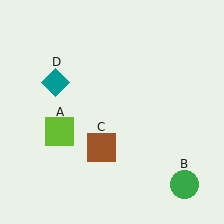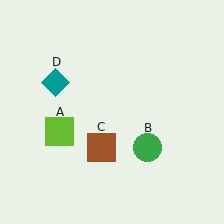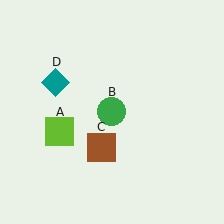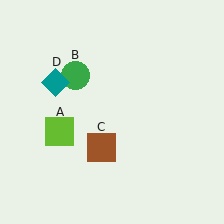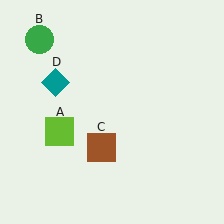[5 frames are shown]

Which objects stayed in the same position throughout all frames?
Lime square (object A) and brown square (object C) and teal diamond (object D) remained stationary.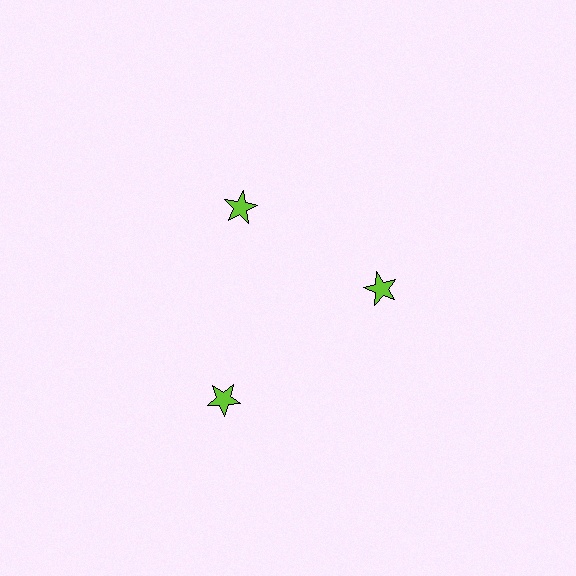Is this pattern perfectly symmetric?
No. The 3 lime stars are arranged in a ring, but one element near the 7 o'clock position is pushed outward from the center, breaking the 3-fold rotational symmetry.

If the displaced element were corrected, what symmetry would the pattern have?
It would have 3-fold rotational symmetry — the pattern would map onto itself every 120 degrees.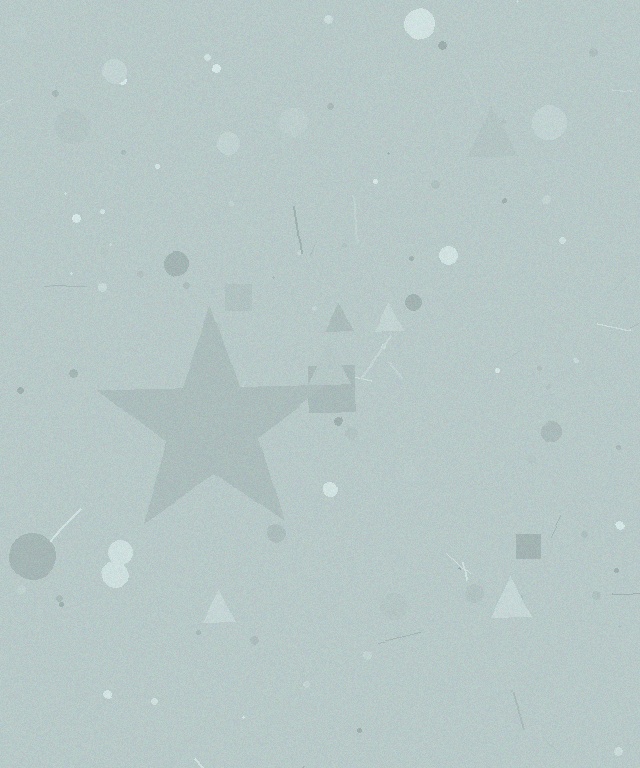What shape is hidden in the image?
A star is hidden in the image.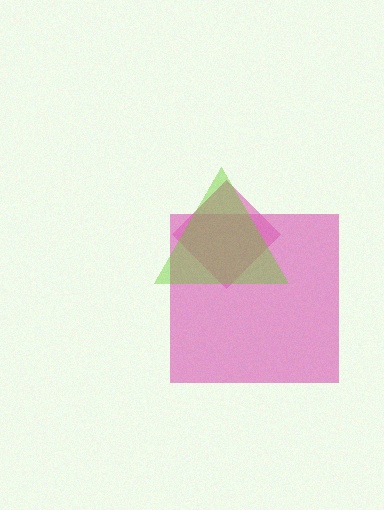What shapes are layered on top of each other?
The layered shapes are: a magenta diamond, a pink square, a lime triangle.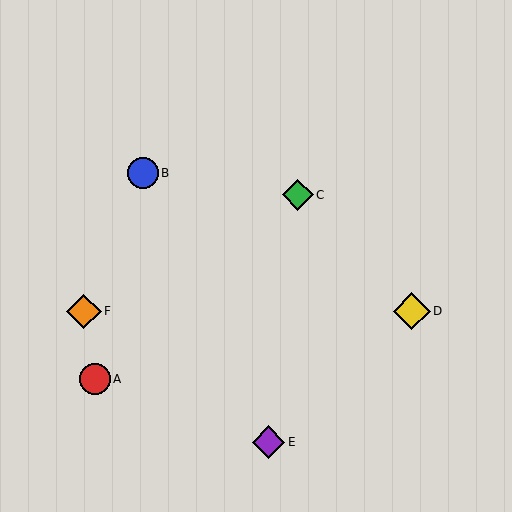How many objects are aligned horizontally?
2 objects (D, F) are aligned horizontally.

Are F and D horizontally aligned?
Yes, both are at y≈311.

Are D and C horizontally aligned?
No, D is at y≈311 and C is at y≈195.